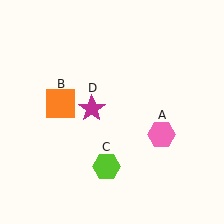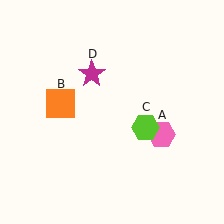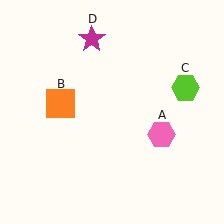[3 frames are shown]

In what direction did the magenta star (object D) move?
The magenta star (object D) moved up.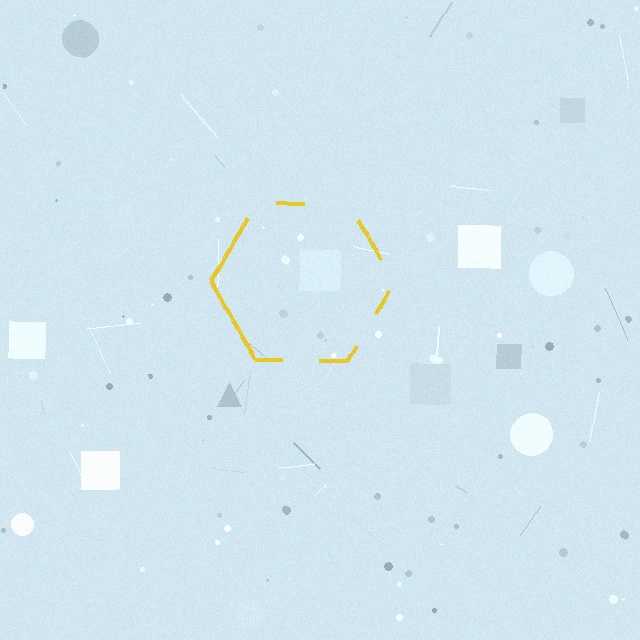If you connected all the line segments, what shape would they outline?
They would outline a hexagon.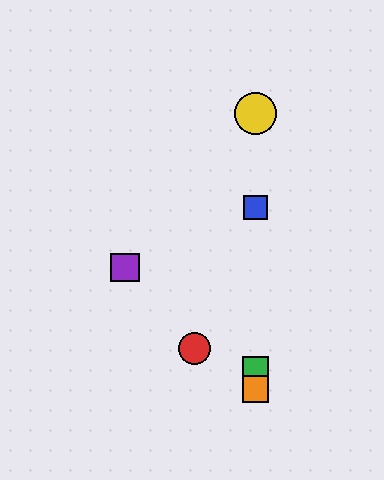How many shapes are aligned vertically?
4 shapes (the blue square, the green square, the yellow circle, the orange square) are aligned vertically.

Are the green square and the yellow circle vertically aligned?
Yes, both are at x≈256.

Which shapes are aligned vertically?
The blue square, the green square, the yellow circle, the orange square are aligned vertically.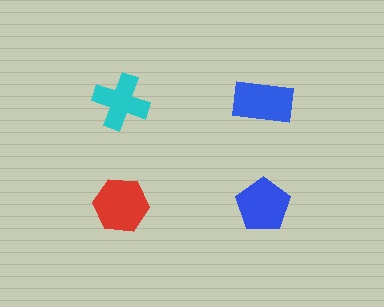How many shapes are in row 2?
2 shapes.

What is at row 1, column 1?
A cyan cross.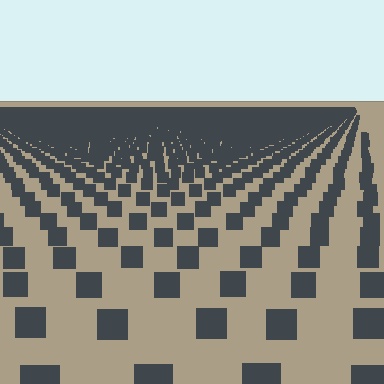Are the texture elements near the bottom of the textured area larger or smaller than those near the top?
Larger. Near the bottom, elements are closer to the viewer and appear at a bigger on-screen size.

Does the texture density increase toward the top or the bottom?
Density increases toward the top.